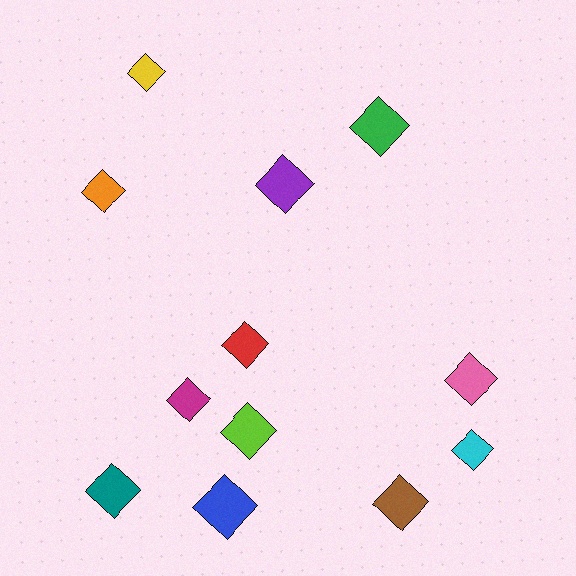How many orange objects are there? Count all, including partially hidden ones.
There is 1 orange object.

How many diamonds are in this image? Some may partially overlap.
There are 12 diamonds.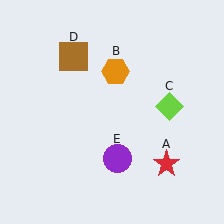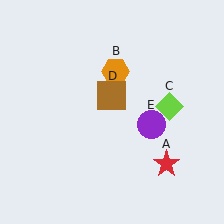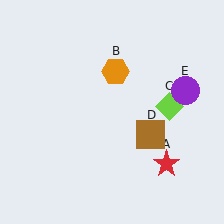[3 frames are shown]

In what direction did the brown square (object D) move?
The brown square (object D) moved down and to the right.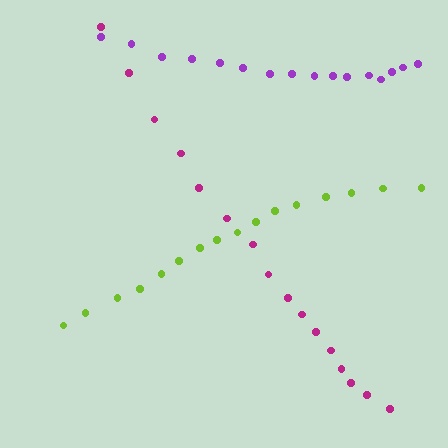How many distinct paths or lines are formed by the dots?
There are 3 distinct paths.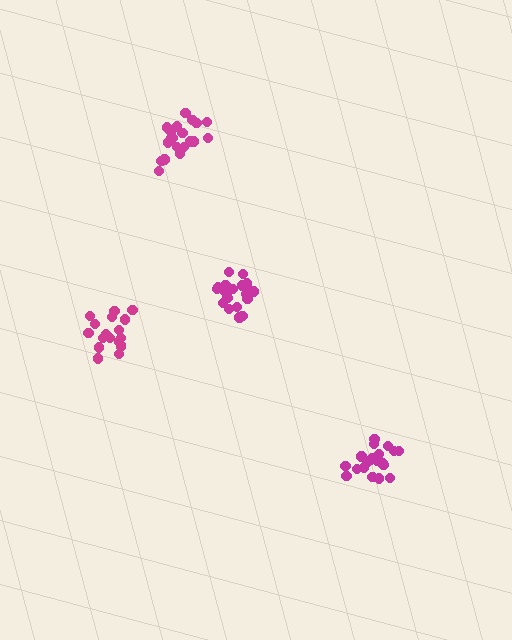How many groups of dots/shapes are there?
There are 4 groups.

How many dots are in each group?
Group 1: 20 dots, Group 2: 18 dots, Group 3: 21 dots, Group 4: 21 dots (80 total).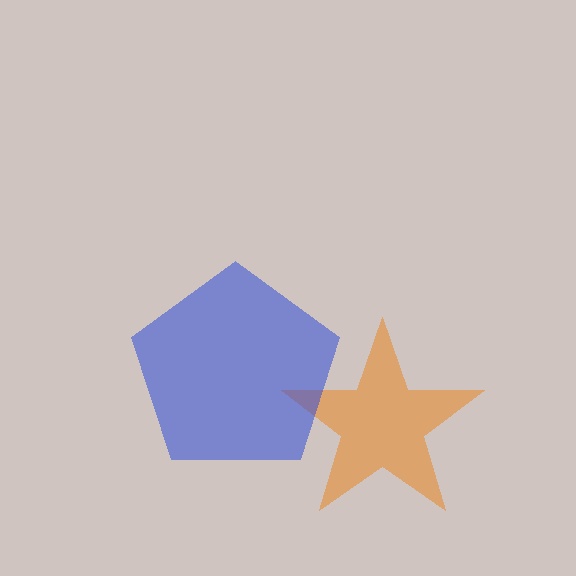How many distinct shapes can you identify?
There are 2 distinct shapes: an orange star, a blue pentagon.